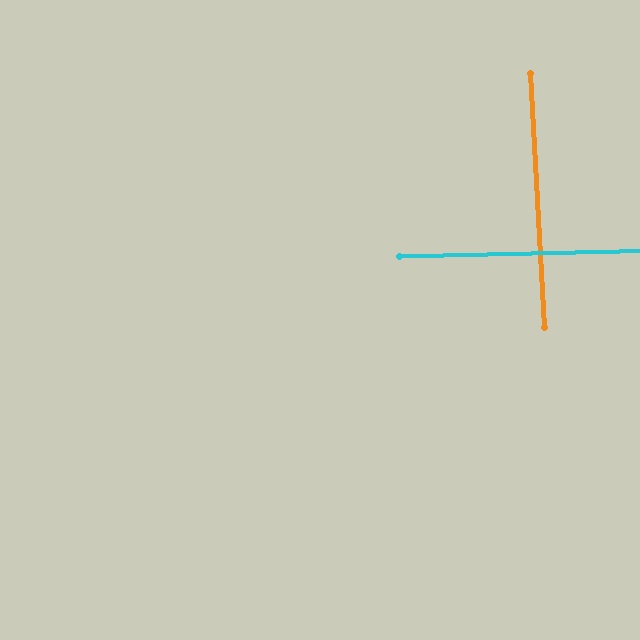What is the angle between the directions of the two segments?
Approximately 88 degrees.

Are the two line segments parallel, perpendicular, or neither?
Perpendicular — they meet at approximately 88°.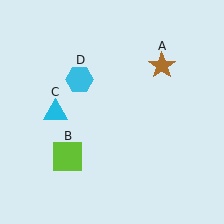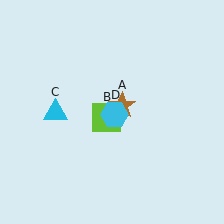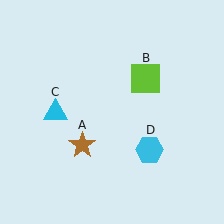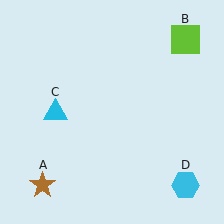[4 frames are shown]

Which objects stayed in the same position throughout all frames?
Cyan triangle (object C) remained stationary.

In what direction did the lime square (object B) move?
The lime square (object B) moved up and to the right.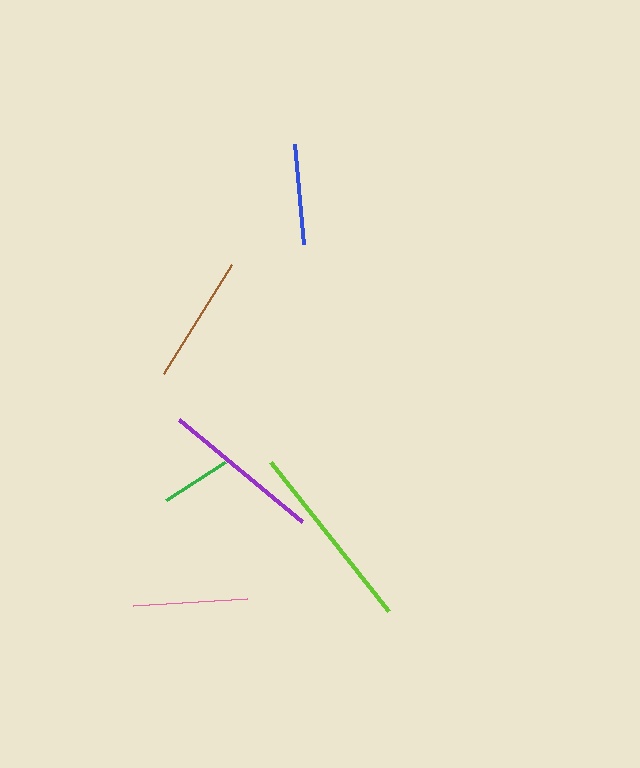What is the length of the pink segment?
The pink segment is approximately 114 pixels long.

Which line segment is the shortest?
The green line is the shortest at approximately 70 pixels.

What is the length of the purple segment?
The purple segment is approximately 160 pixels long.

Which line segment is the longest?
The lime line is the longest at approximately 190 pixels.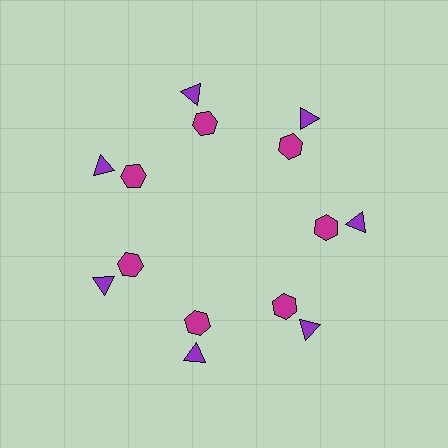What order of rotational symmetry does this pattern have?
This pattern has 7-fold rotational symmetry.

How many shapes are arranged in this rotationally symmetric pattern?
There are 14 shapes, arranged in 7 groups of 2.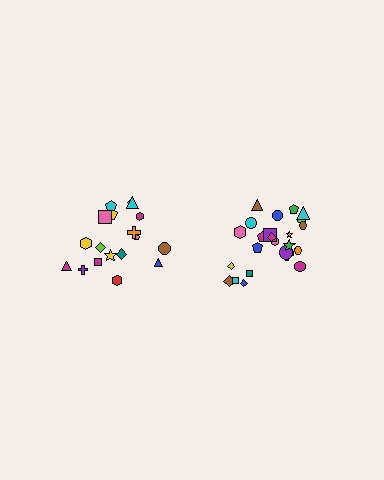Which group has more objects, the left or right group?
The right group.